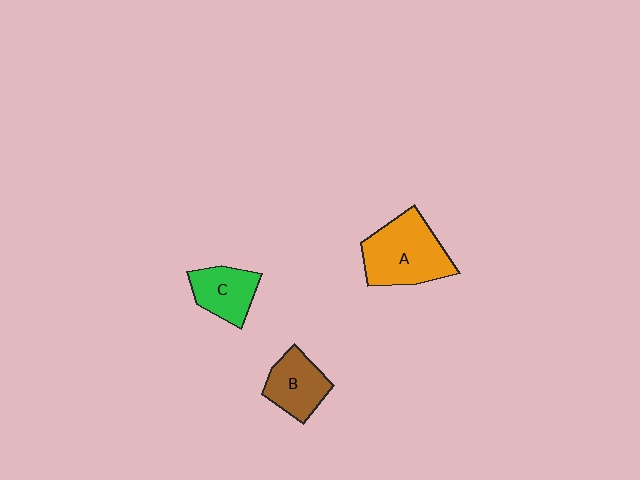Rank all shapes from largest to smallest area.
From largest to smallest: A (orange), B (brown), C (green).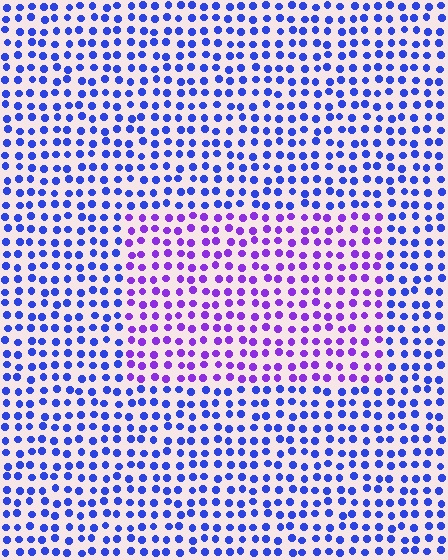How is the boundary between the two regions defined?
The boundary is defined purely by a slight shift in hue (about 40 degrees). Spacing, size, and orientation are identical on both sides.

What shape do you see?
I see a rectangle.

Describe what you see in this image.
The image is filled with small blue elements in a uniform arrangement. A rectangle-shaped region is visible where the elements are tinted to a slightly different hue, forming a subtle color boundary.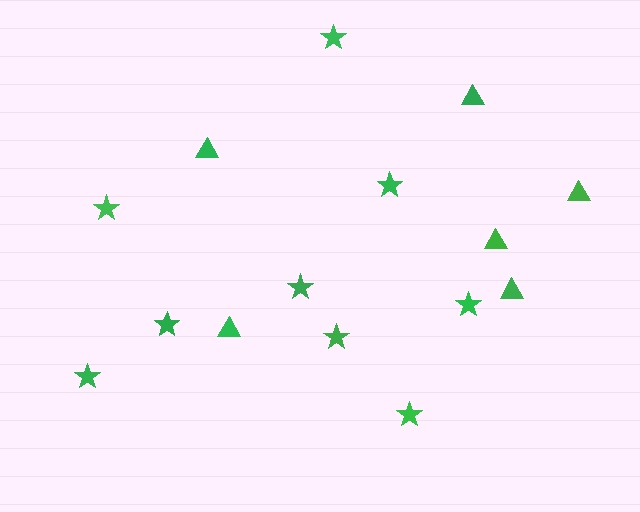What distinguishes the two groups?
There are 2 groups: one group of stars (9) and one group of triangles (6).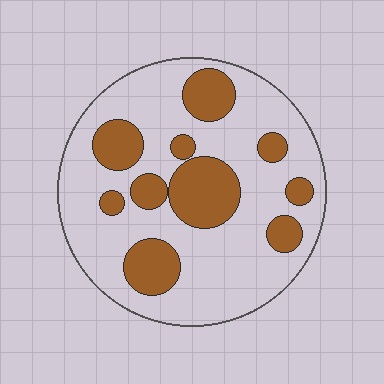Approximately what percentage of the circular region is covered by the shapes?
Approximately 30%.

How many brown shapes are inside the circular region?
10.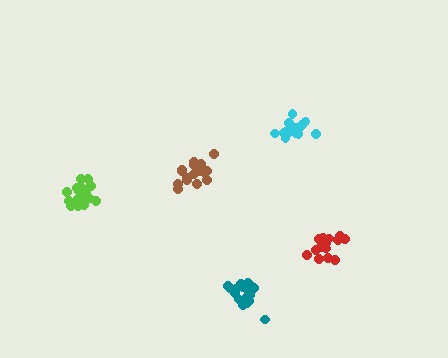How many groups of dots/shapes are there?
There are 5 groups.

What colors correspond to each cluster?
The clusters are colored: cyan, lime, brown, teal, red.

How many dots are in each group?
Group 1: 17 dots, Group 2: 19 dots, Group 3: 18 dots, Group 4: 19 dots, Group 5: 14 dots (87 total).